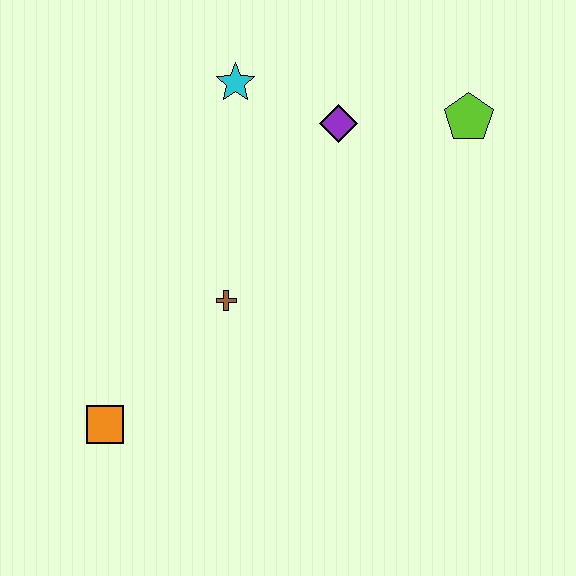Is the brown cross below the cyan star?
Yes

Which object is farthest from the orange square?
The lime pentagon is farthest from the orange square.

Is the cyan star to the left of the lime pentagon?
Yes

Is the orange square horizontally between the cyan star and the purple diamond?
No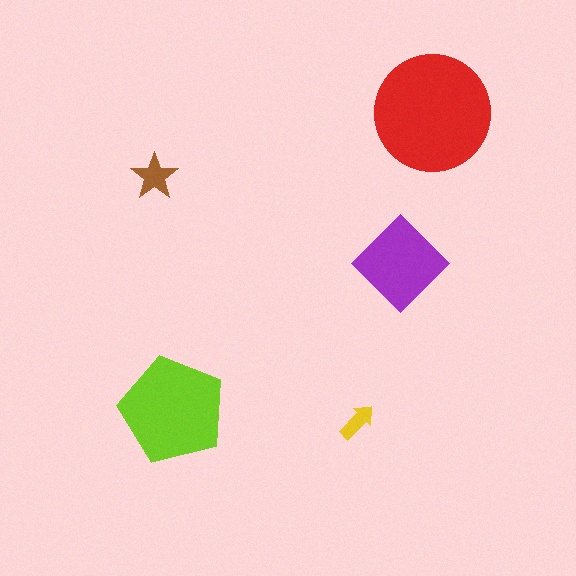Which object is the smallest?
The yellow arrow.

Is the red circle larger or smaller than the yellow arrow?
Larger.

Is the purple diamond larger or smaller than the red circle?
Smaller.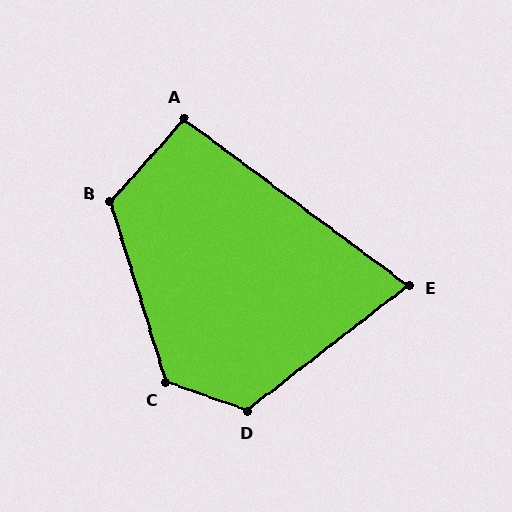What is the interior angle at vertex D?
Approximately 123 degrees (obtuse).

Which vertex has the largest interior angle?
C, at approximately 126 degrees.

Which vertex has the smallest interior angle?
E, at approximately 75 degrees.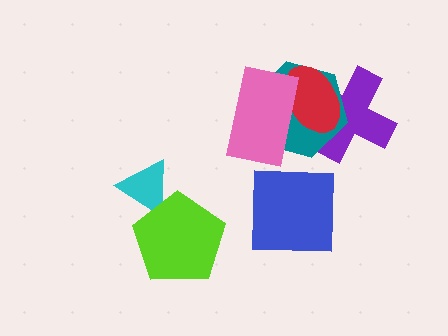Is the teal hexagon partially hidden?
Yes, it is partially covered by another shape.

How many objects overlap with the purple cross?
2 objects overlap with the purple cross.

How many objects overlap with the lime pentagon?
1 object overlaps with the lime pentagon.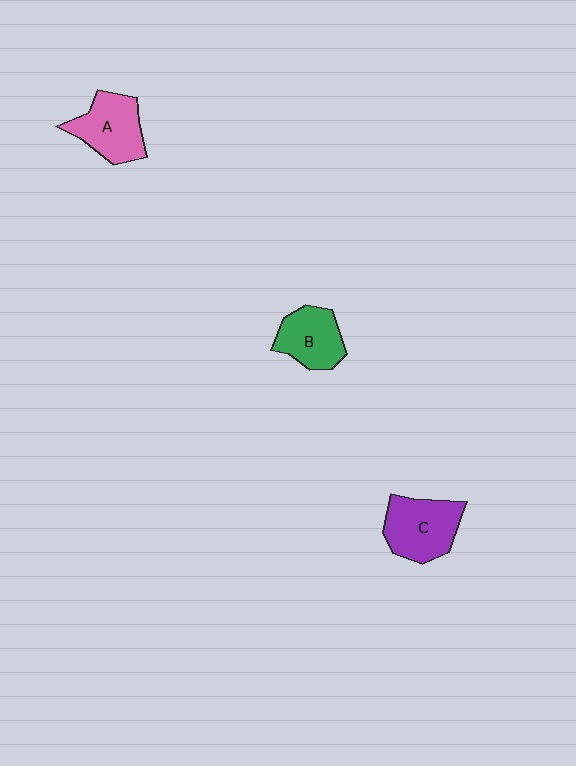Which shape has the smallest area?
Shape B (green).